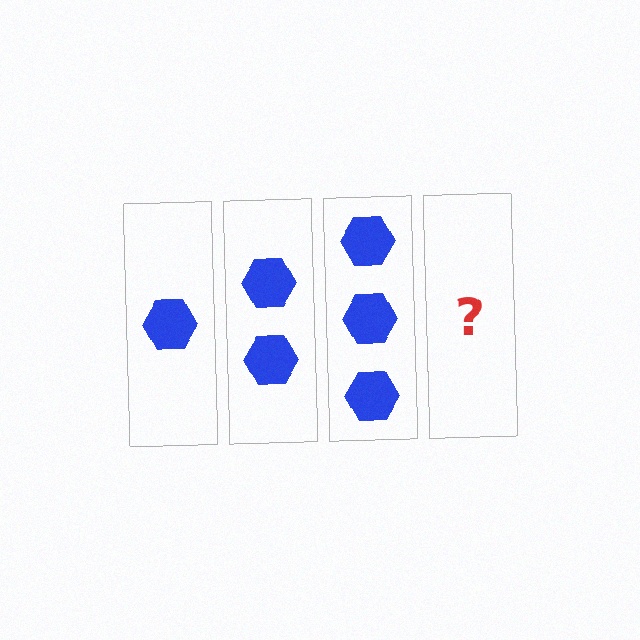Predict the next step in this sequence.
The next step is 4 hexagons.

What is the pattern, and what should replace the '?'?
The pattern is that each step adds one more hexagon. The '?' should be 4 hexagons.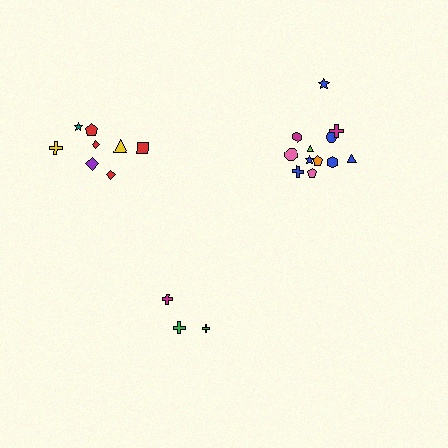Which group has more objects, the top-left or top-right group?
The top-right group.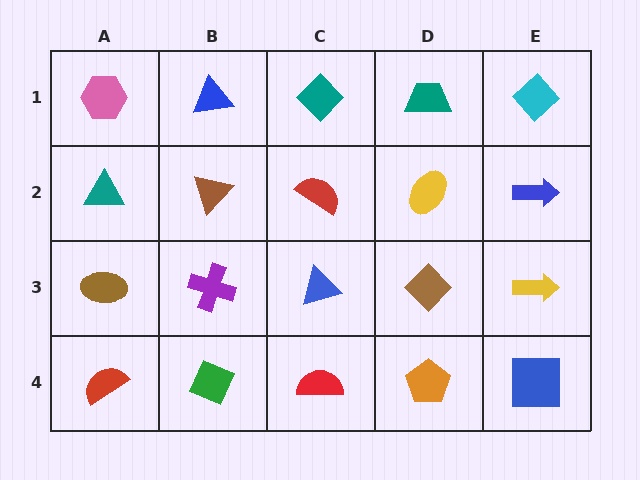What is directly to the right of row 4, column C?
An orange pentagon.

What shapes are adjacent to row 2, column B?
A blue triangle (row 1, column B), a purple cross (row 3, column B), a teal triangle (row 2, column A), a red semicircle (row 2, column C).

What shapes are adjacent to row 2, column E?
A cyan diamond (row 1, column E), a yellow arrow (row 3, column E), a yellow ellipse (row 2, column D).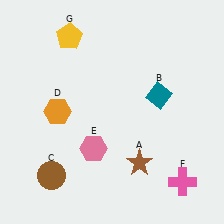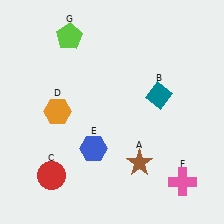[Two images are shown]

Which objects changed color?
C changed from brown to red. E changed from pink to blue. G changed from yellow to lime.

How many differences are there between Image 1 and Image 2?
There are 3 differences between the two images.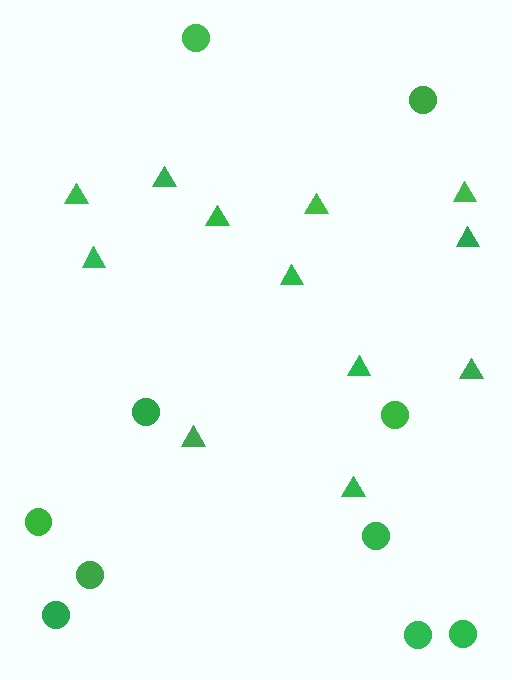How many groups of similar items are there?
There are 2 groups: one group of triangles (12) and one group of circles (10).